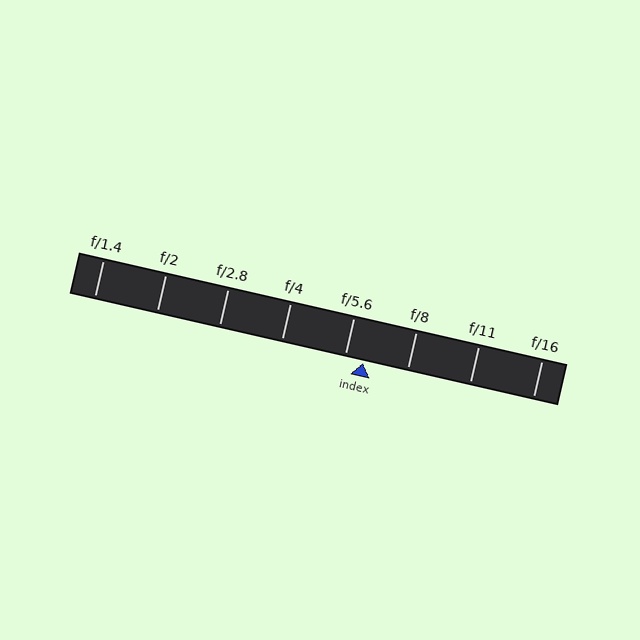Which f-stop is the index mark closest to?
The index mark is closest to f/5.6.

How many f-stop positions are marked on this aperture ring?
There are 8 f-stop positions marked.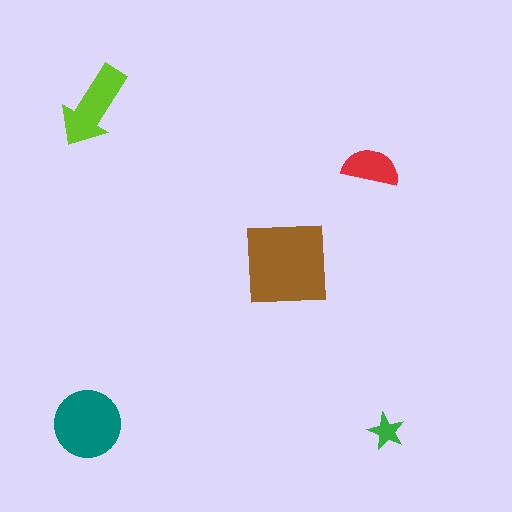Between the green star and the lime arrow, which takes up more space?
The lime arrow.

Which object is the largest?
The brown square.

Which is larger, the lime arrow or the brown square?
The brown square.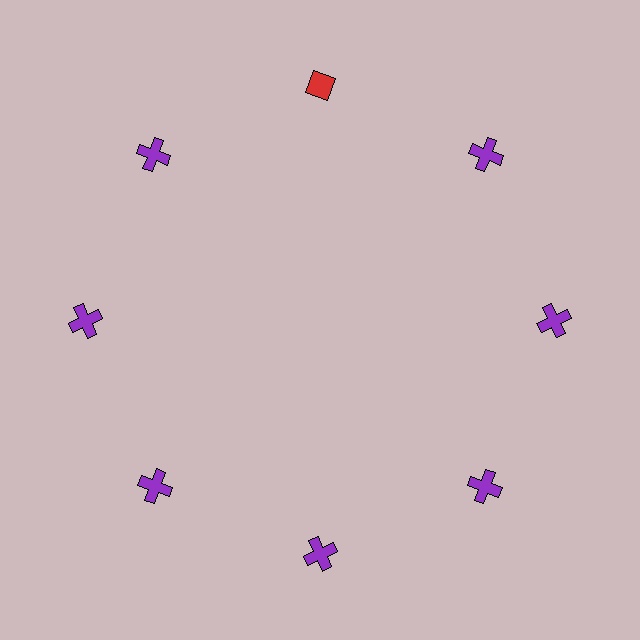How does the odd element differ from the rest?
It differs in both color (red instead of purple) and shape (diamond instead of cross).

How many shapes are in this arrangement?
There are 8 shapes arranged in a ring pattern.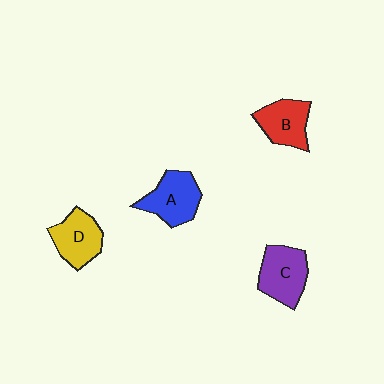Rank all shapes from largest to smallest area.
From largest to smallest: C (purple), A (blue), D (yellow), B (red).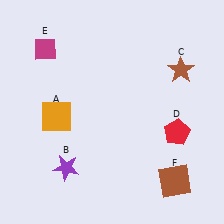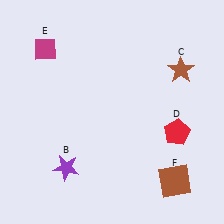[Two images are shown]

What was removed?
The orange square (A) was removed in Image 2.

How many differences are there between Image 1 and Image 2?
There is 1 difference between the two images.